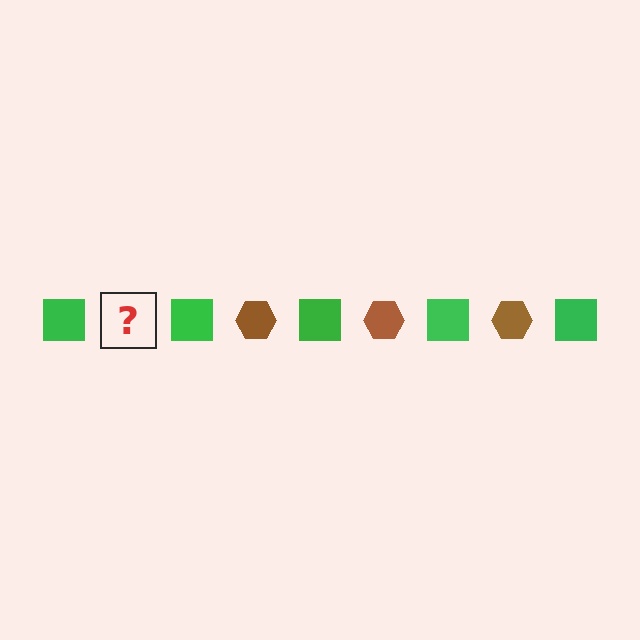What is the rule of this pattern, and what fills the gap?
The rule is that the pattern alternates between green square and brown hexagon. The gap should be filled with a brown hexagon.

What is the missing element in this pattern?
The missing element is a brown hexagon.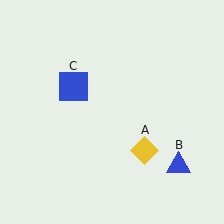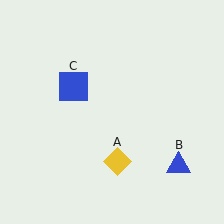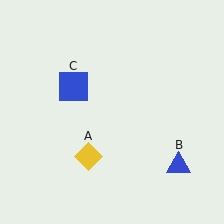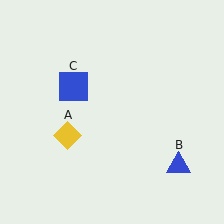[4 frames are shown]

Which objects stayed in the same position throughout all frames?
Blue triangle (object B) and blue square (object C) remained stationary.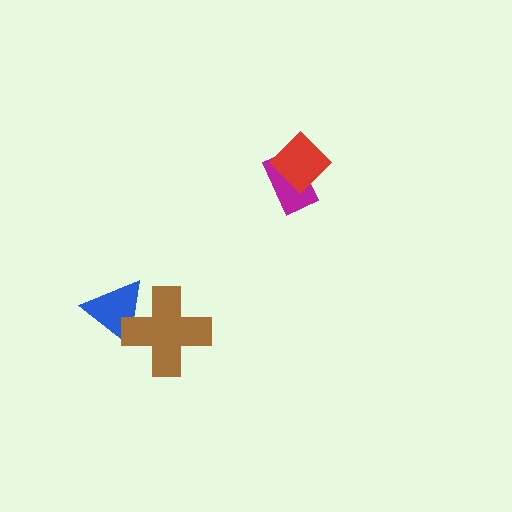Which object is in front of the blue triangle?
The brown cross is in front of the blue triangle.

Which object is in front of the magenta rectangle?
The red diamond is in front of the magenta rectangle.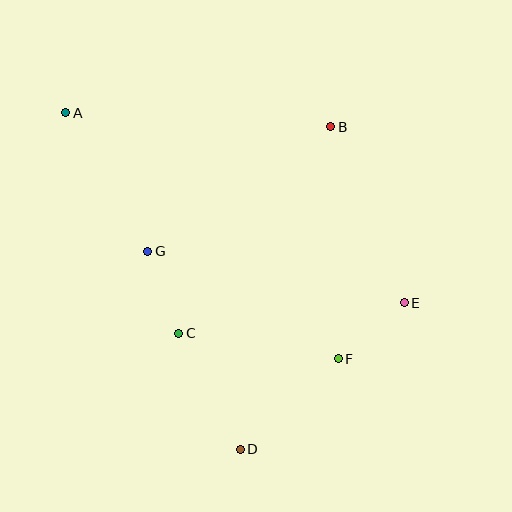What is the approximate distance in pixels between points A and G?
The distance between A and G is approximately 161 pixels.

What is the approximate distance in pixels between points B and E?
The distance between B and E is approximately 191 pixels.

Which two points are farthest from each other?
Points A and E are farthest from each other.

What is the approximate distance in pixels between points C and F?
The distance between C and F is approximately 161 pixels.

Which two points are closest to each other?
Points E and F are closest to each other.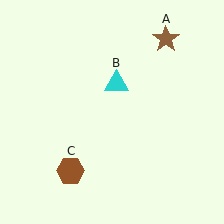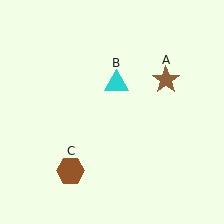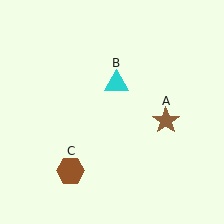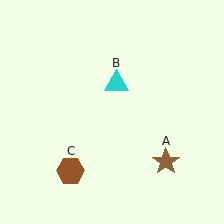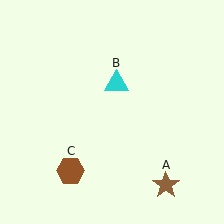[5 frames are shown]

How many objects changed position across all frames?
1 object changed position: brown star (object A).